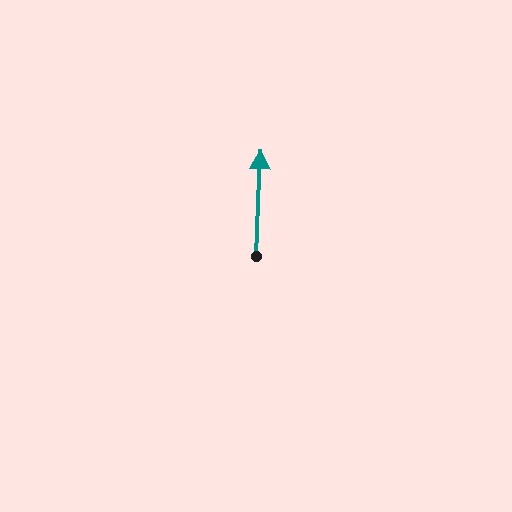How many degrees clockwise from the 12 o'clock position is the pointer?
Approximately 2 degrees.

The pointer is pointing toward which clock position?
Roughly 12 o'clock.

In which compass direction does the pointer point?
North.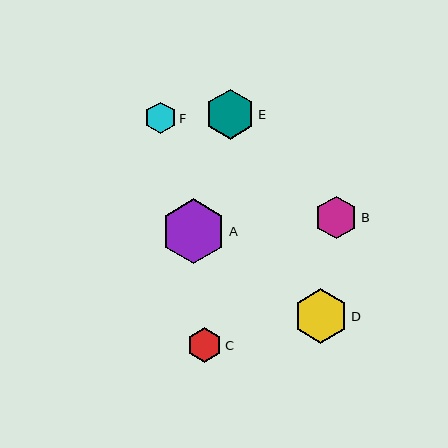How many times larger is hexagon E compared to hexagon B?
Hexagon E is approximately 1.2 times the size of hexagon B.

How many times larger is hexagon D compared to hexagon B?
Hexagon D is approximately 1.3 times the size of hexagon B.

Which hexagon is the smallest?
Hexagon F is the smallest with a size of approximately 31 pixels.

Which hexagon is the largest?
Hexagon A is the largest with a size of approximately 65 pixels.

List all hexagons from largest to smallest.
From largest to smallest: A, D, E, B, C, F.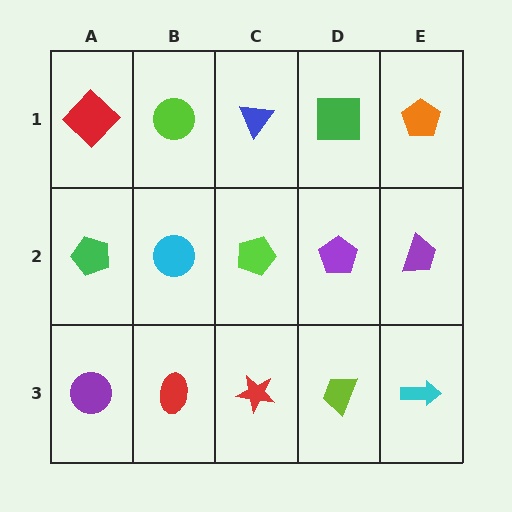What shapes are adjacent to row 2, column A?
A red diamond (row 1, column A), a purple circle (row 3, column A), a cyan circle (row 2, column B).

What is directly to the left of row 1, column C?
A lime circle.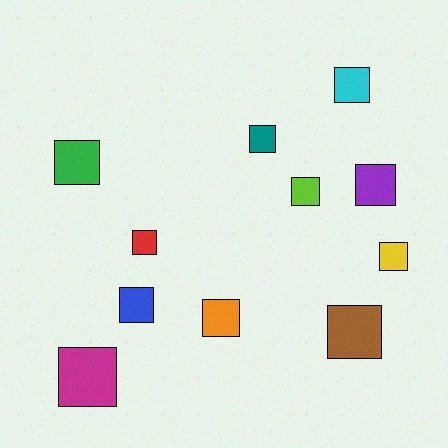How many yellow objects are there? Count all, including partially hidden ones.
There is 1 yellow object.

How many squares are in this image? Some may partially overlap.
There are 11 squares.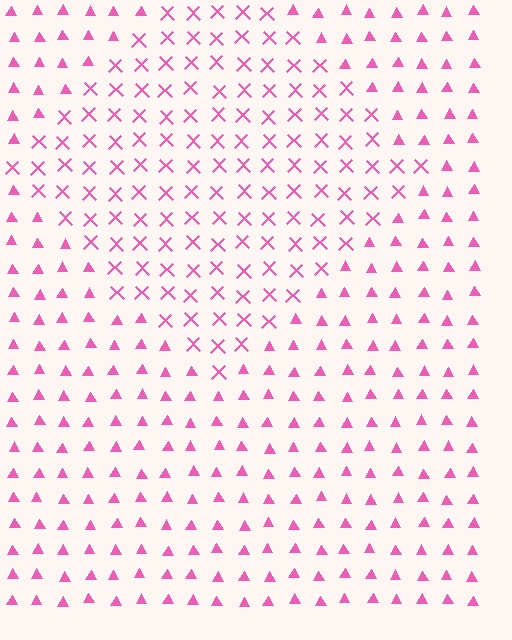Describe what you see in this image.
The image is filled with small pink elements arranged in a uniform grid. A diamond-shaped region contains X marks, while the surrounding area contains triangles. The boundary is defined purely by the change in element shape.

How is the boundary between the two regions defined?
The boundary is defined by a change in element shape: X marks inside vs. triangles outside. All elements share the same color and spacing.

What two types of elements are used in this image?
The image uses X marks inside the diamond region and triangles outside it.